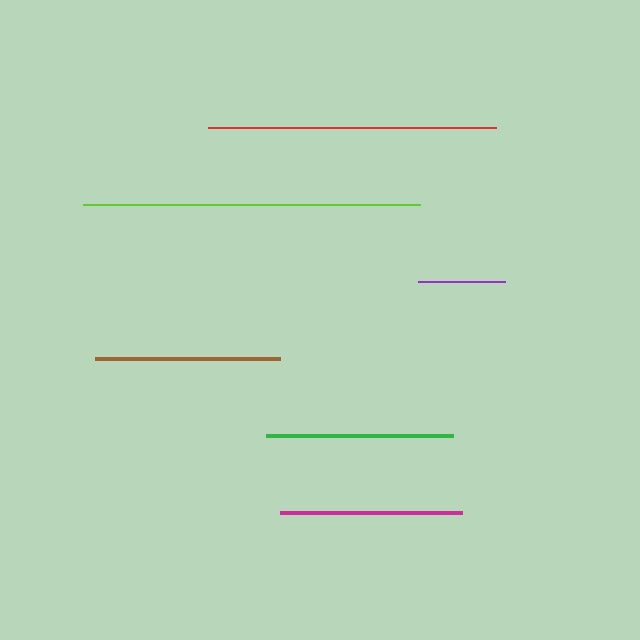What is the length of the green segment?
The green segment is approximately 187 pixels long.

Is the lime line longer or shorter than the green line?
The lime line is longer than the green line.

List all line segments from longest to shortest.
From longest to shortest: lime, red, green, brown, magenta, purple.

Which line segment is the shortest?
The purple line is the shortest at approximately 87 pixels.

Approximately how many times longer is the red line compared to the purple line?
The red line is approximately 3.3 times the length of the purple line.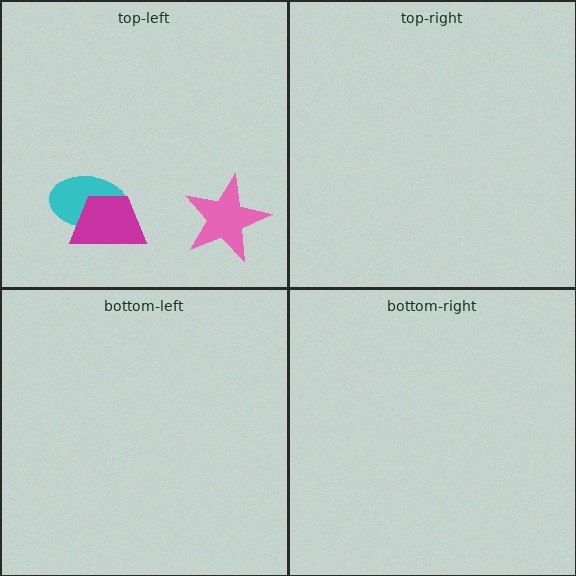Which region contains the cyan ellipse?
The top-left region.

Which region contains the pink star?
The top-left region.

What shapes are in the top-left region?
The pink star, the cyan ellipse, the magenta trapezoid.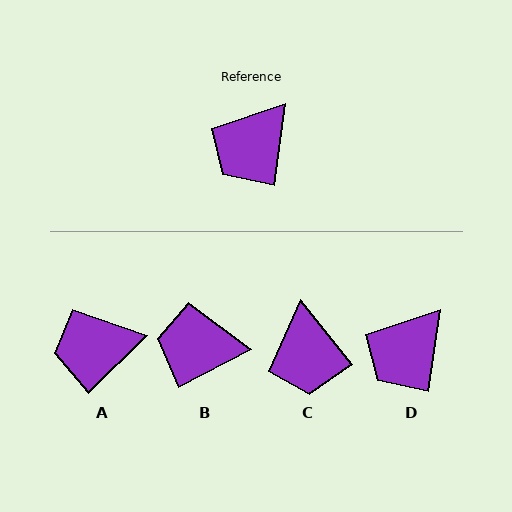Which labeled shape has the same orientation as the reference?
D.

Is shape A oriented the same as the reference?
No, it is off by about 37 degrees.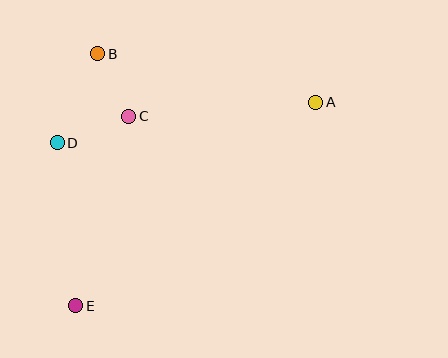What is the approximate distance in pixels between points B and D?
The distance between B and D is approximately 98 pixels.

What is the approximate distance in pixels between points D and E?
The distance between D and E is approximately 164 pixels.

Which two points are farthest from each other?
Points A and E are farthest from each other.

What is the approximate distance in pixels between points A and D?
The distance between A and D is approximately 262 pixels.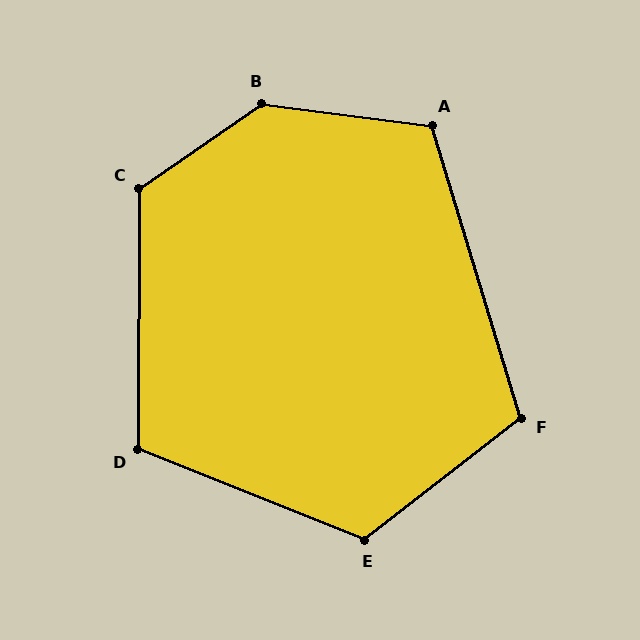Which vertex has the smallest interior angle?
F, at approximately 111 degrees.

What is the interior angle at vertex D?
Approximately 111 degrees (obtuse).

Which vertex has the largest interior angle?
B, at approximately 138 degrees.